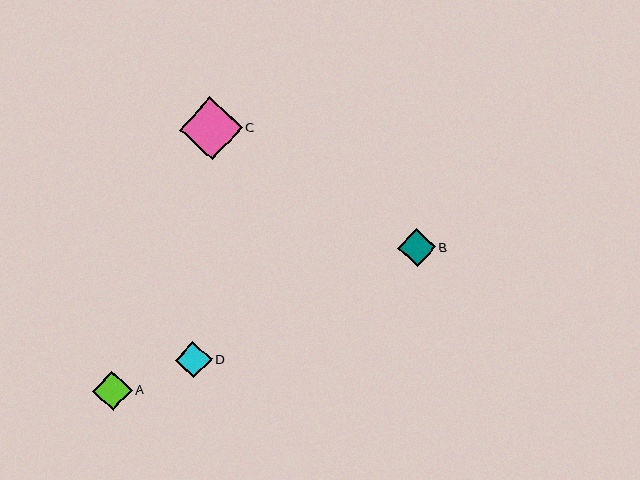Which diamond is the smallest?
Diamond D is the smallest with a size of approximately 36 pixels.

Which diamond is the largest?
Diamond C is the largest with a size of approximately 63 pixels.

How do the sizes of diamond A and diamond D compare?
Diamond A and diamond D are approximately the same size.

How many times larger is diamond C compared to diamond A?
Diamond C is approximately 1.6 times the size of diamond A.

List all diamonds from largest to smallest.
From largest to smallest: C, A, B, D.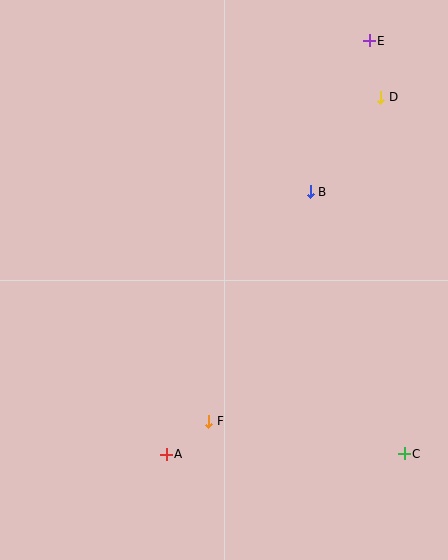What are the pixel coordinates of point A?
Point A is at (166, 454).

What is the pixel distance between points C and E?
The distance between C and E is 414 pixels.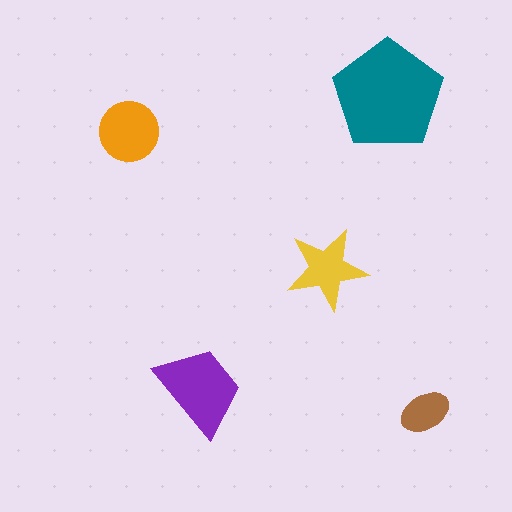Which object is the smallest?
The brown ellipse.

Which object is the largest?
The teal pentagon.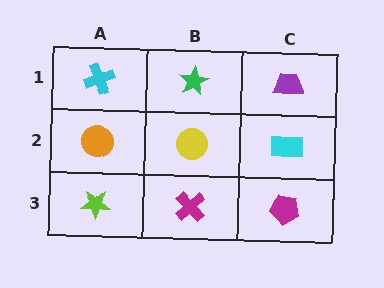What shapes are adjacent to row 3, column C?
A cyan rectangle (row 2, column C), a magenta cross (row 3, column B).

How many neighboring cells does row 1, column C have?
2.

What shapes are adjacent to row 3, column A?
An orange circle (row 2, column A), a magenta cross (row 3, column B).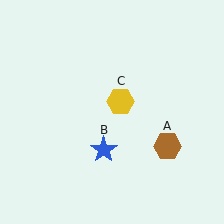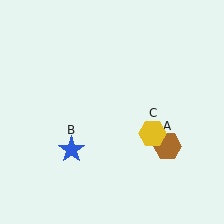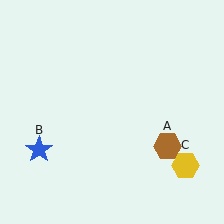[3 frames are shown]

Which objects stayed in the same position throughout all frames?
Brown hexagon (object A) remained stationary.